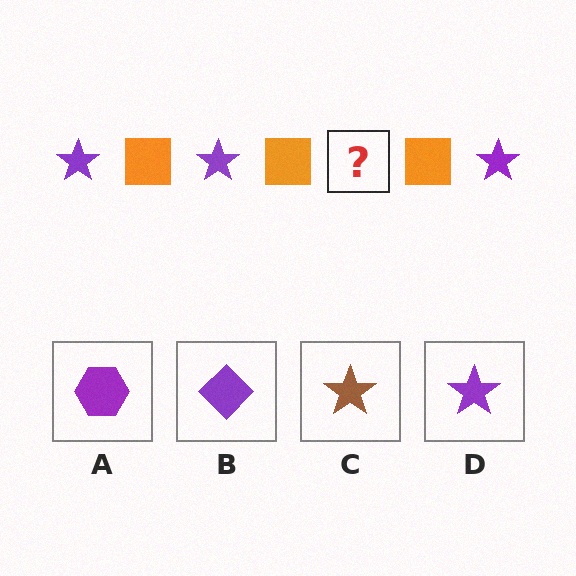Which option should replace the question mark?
Option D.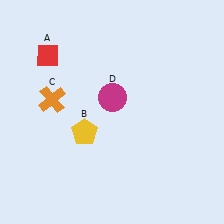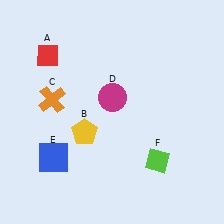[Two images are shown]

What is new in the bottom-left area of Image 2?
A blue square (E) was added in the bottom-left area of Image 2.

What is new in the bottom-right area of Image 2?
A lime diamond (F) was added in the bottom-right area of Image 2.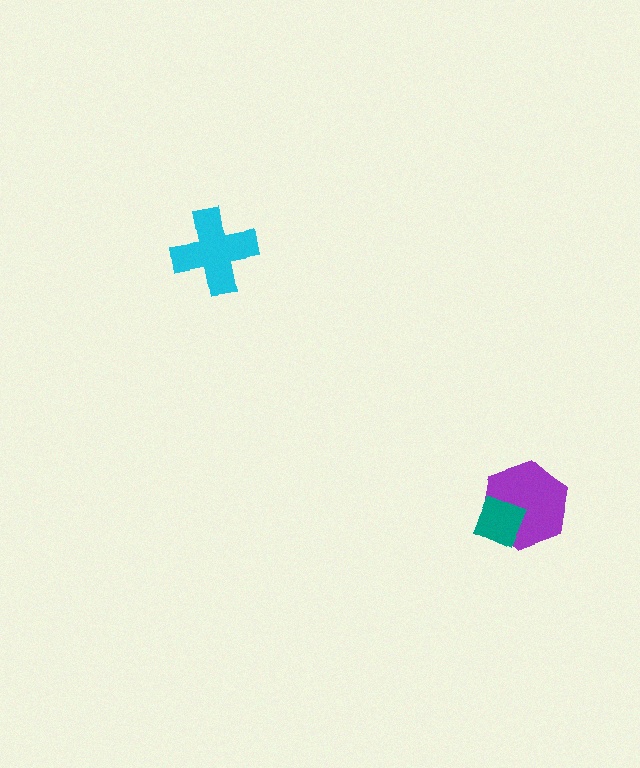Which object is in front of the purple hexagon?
The teal diamond is in front of the purple hexagon.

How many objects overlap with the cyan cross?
0 objects overlap with the cyan cross.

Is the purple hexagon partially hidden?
Yes, it is partially covered by another shape.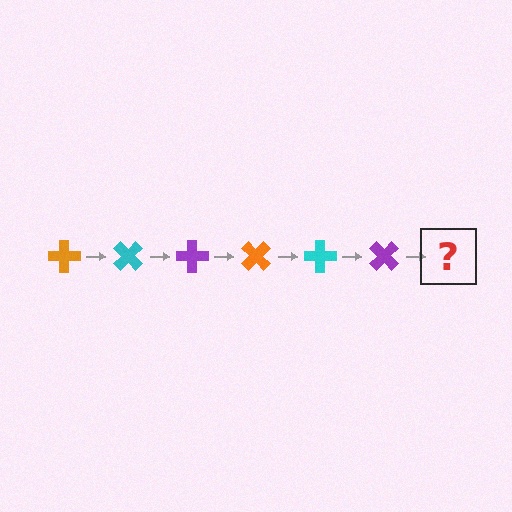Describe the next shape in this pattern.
It should be an orange cross, rotated 270 degrees from the start.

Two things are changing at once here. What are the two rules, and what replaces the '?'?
The two rules are that it rotates 45 degrees each step and the color cycles through orange, cyan, and purple. The '?' should be an orange cross, rotated 270 degrees from the start.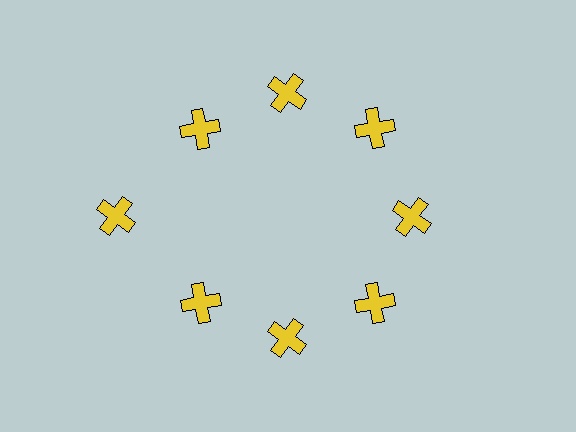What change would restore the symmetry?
The symmetry would be restored by moving it inward, back onto the ring so that all 8 crosses sit at equal angles and equal distance from the center.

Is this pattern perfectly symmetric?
No. The 8 yellow crosses are arranged in a ring, but one element near the 9 o'clock position is pushed outward from the center, breaking the 8-fold rotational symmetry.